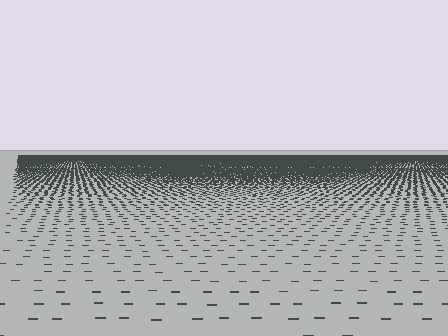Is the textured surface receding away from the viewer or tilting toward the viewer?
The surface is receding away from the viewer. Texture elements get smaller and denser toward the top.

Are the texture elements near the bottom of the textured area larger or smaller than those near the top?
Larger. Near the bottom, elements are closer to the viewer and appear at a bigger on-screen size.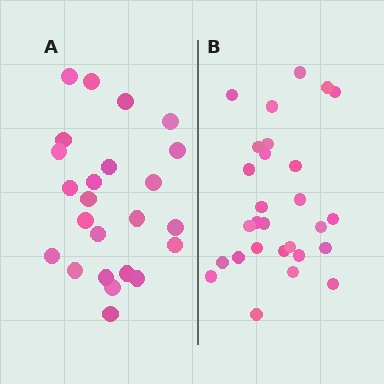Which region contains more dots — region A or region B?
Region B (the right region) has more dots.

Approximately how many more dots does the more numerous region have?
Region B has about 4 more dots than region A.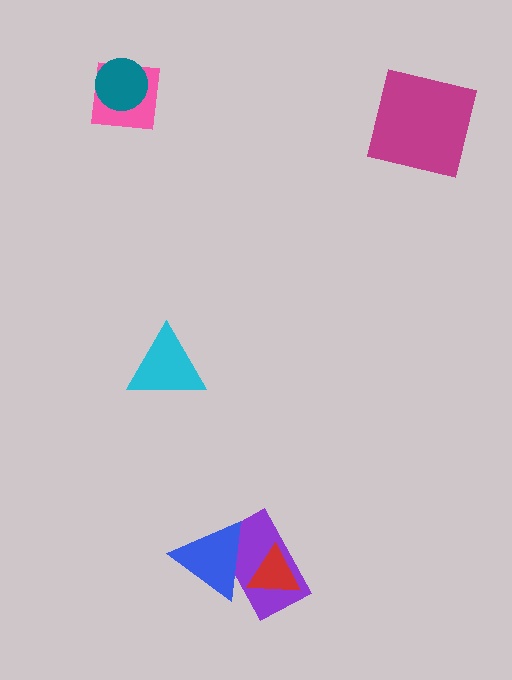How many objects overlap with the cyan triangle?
0 objects overlap with the cyan triangle.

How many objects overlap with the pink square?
1 object overlaps with the pink square.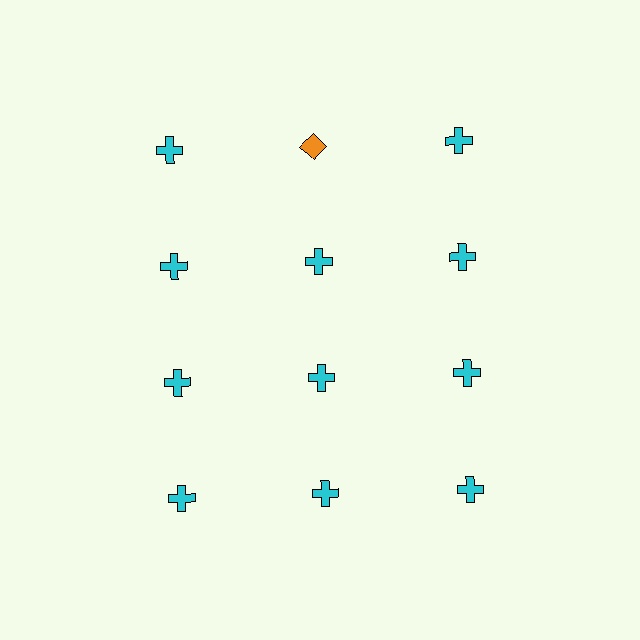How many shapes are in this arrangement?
There are 12 shapes arranged in a grid pattern.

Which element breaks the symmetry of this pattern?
The orange diamond in the top row, second from left column breaks the symmetry. All other shapes are cyan crosses.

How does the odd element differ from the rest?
It differs in both color (orange instead of cyan) and shape (diamond instead of cross).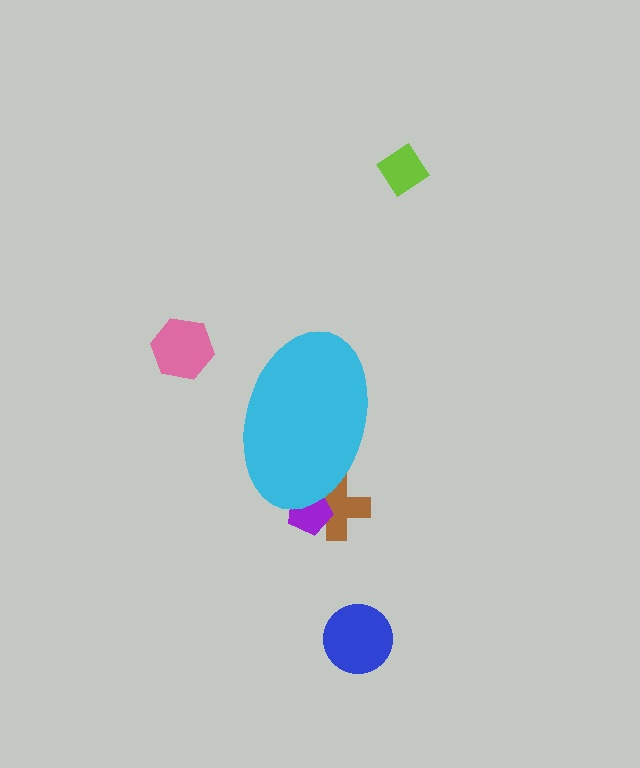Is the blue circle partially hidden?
No, the blue circle is fully visible.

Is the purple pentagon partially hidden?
Yes, the purple pentagon is partially hidden behind the cyan ellipse.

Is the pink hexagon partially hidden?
No, the pink hexagon is fully visible.